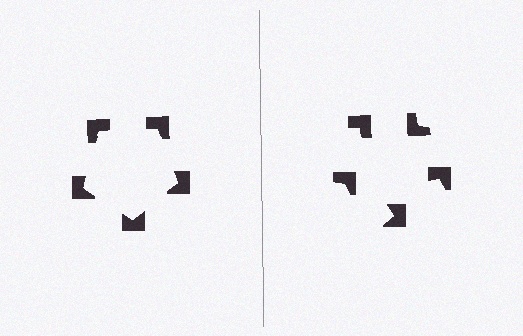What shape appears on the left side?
An illusory pentagon.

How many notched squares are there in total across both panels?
10 — 5 on each side.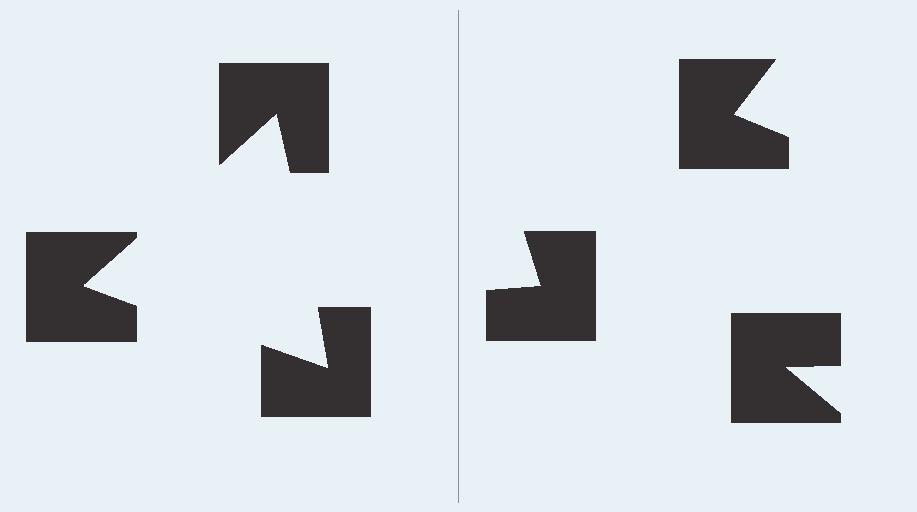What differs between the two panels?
The notched squares are positioned identically on both sides; only the wedge orientations differ. On the left they align to a triangle; on the right they are misaligned.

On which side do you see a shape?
An illusory triangle appears on the left side. On the right side the wedge cuts are rotated, so no coherent shape forms.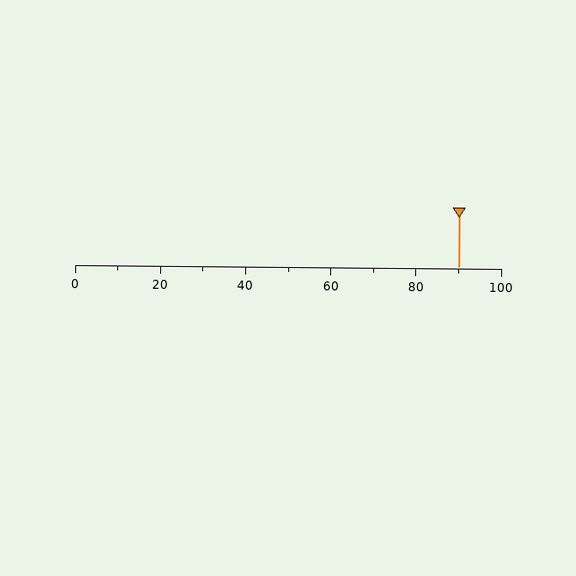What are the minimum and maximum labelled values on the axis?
The axis runs from 0 to 100.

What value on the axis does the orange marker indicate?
The marker indicates approximately 90.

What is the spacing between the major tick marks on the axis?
The major ticks are spaced 20 apart.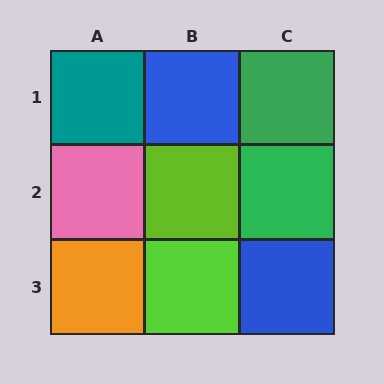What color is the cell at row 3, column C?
Blue.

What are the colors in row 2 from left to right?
Pink, lime, green.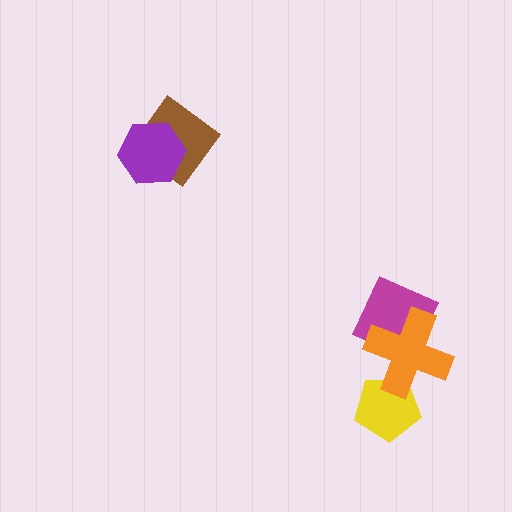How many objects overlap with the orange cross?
2 objects overlap with the orange cross.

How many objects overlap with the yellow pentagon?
1 object overlaps with the yellow pentagon.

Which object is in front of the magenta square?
The orange cross is in front of the magenta square.